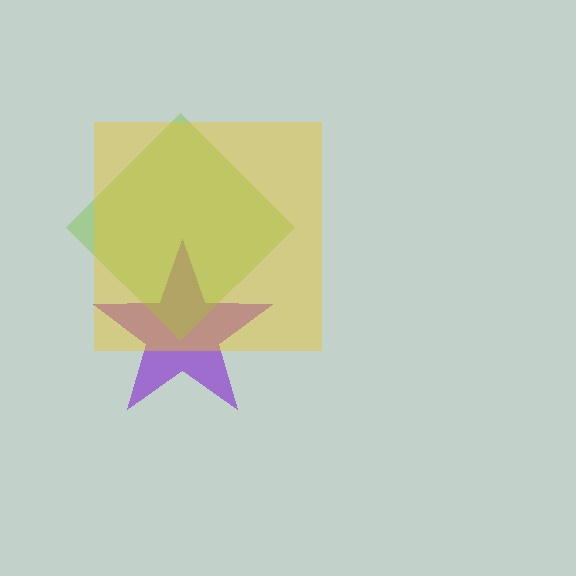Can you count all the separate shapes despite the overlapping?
Yes, there are 3 separate shapes.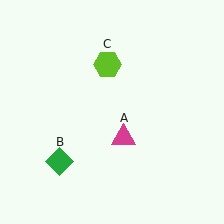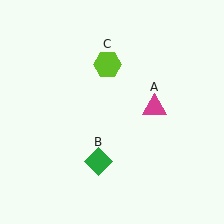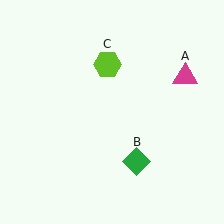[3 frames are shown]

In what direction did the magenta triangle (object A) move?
The magenta triangle (object A) moved up and to the right.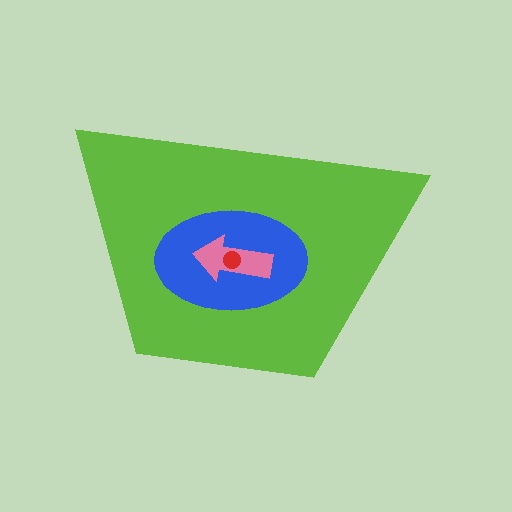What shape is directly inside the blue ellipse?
The pink arrow.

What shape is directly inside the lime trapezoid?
The blue ellipse.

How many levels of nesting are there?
4.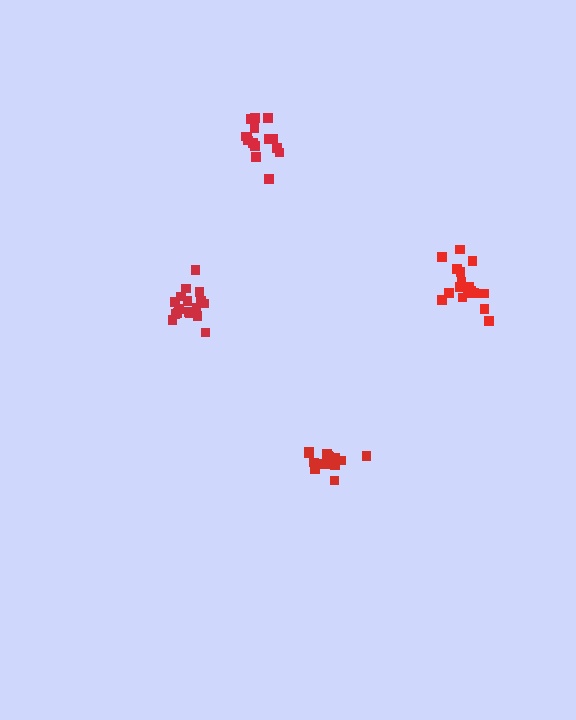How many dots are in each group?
Group 1: 15 dots, Group 2: 17 dots, Group 3: 15 dots, Group 4: 17 dots (64 total).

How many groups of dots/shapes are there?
There are 4 groups.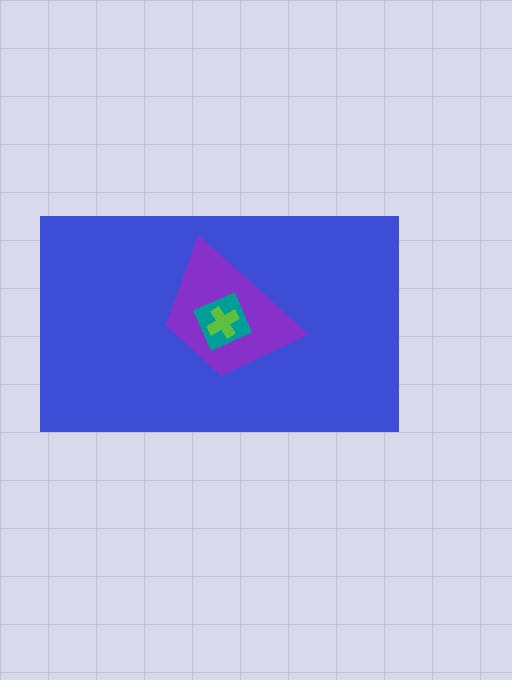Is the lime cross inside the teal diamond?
Yes.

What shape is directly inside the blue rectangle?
The purple trapezoid.